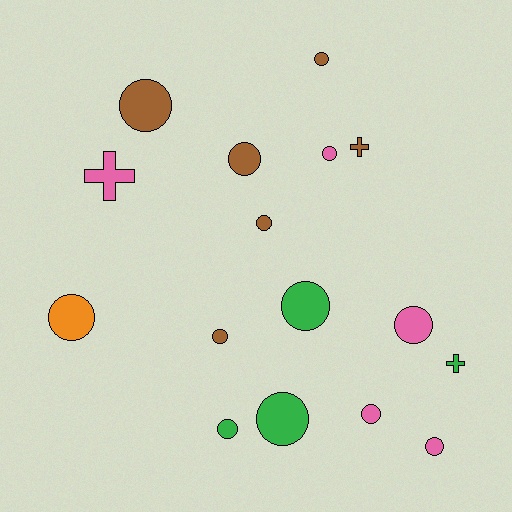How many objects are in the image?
There are 16 objects.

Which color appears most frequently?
Brown, with 6 objects.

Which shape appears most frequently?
Circle, with 13 objects.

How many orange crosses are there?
There are no orange crosses.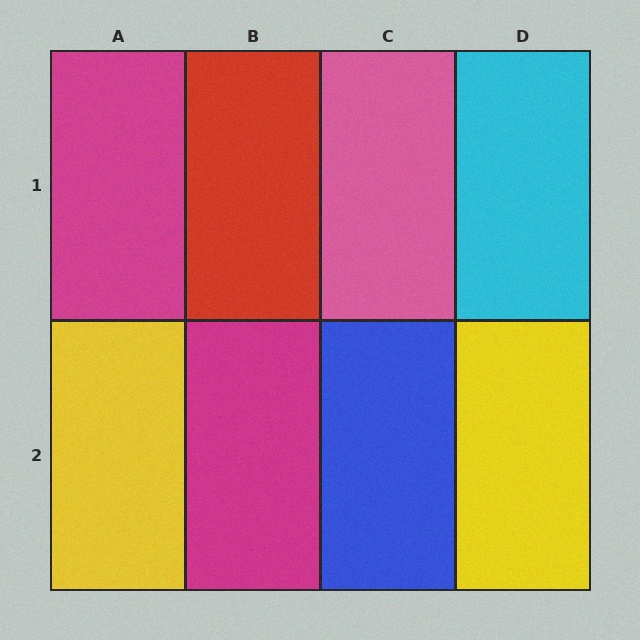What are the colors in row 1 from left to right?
Magenta, red, pink, cyan.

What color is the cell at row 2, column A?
Yellow.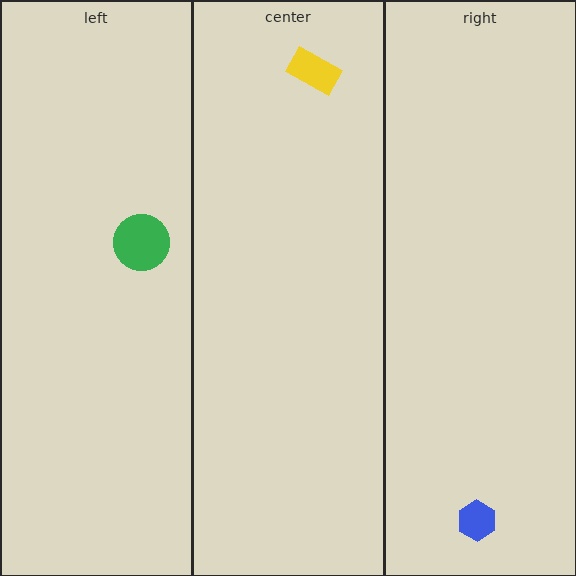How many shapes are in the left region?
1.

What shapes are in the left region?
The green circle.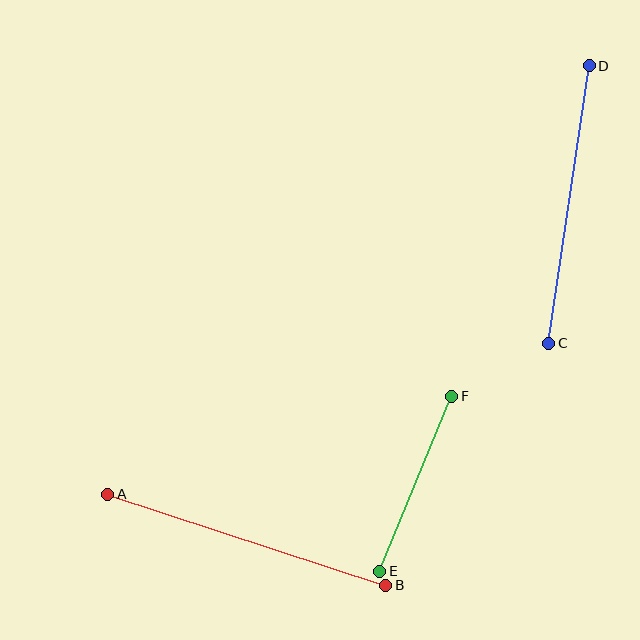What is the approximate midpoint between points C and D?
The midpoint is at approximately (569, 204) pixels.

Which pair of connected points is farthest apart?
Points A and B are farthest apart.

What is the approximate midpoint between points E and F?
The midpoint is at approximately (416, 484) pixels.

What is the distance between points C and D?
The distance is approximately 281 pixels.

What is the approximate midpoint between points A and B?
The midpoint is at approximately (247, 540) pixels.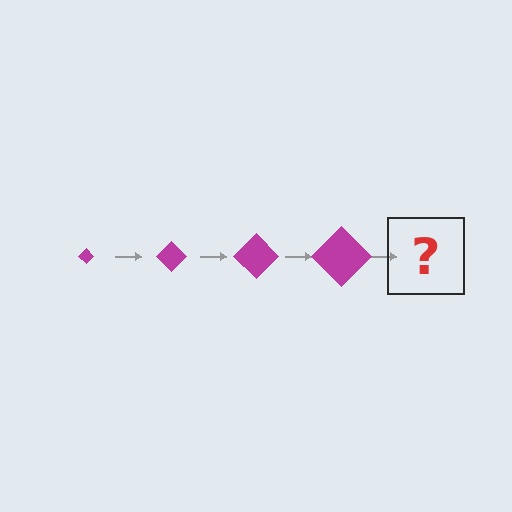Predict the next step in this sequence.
The next step is a magenta diamond, larger than the previous one.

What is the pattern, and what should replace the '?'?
The pattern is that the diamond gets progressively larger each step. The '?' should be a magenta diamond, larger than the previous one.